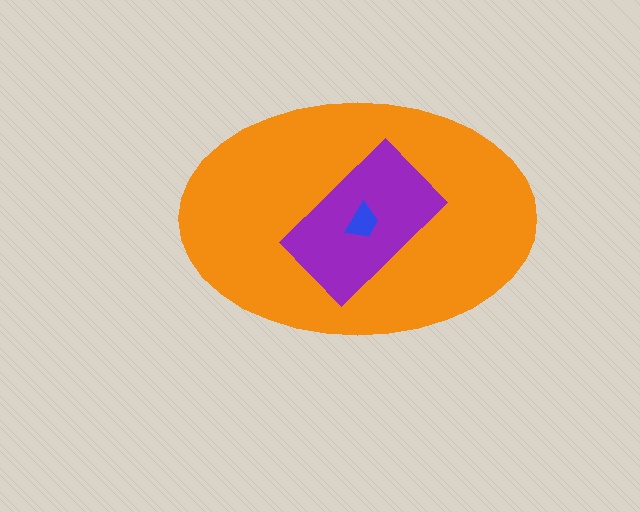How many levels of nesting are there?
3.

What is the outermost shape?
The orange ellipse.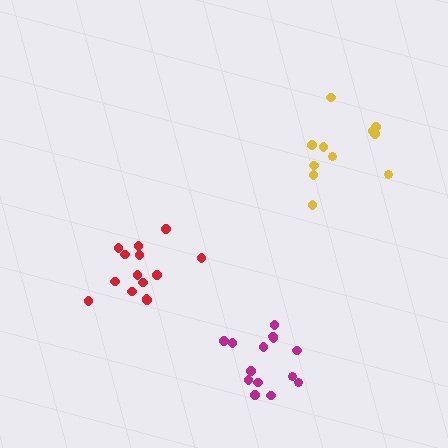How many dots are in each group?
Group 1: 14 dots, Group 2: 11 dots, Group 3: 14 dots (39 total).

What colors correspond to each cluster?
The clusters are colored: red, yellow, magenta.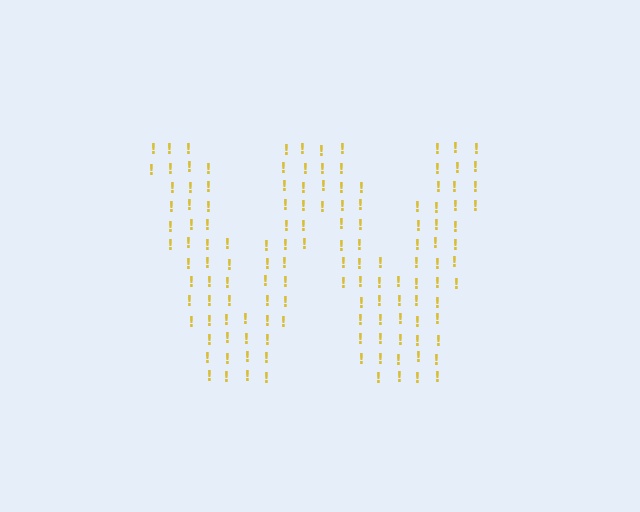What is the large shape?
The large shape is the letter W.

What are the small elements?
The small elements are exclamation marks.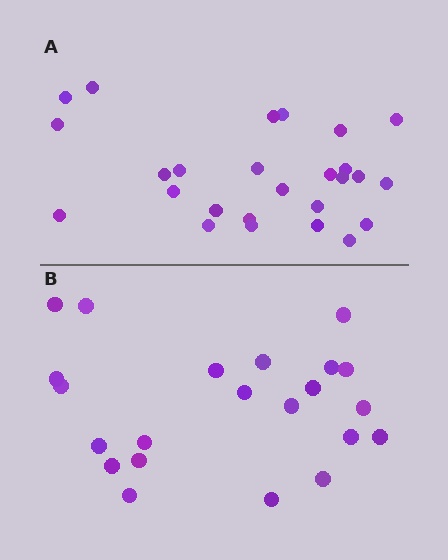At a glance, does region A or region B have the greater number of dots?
Region A (the top region) has more dots.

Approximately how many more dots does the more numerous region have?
Region A has about 4 more dots than region B.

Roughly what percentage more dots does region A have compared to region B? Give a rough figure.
About 20% more.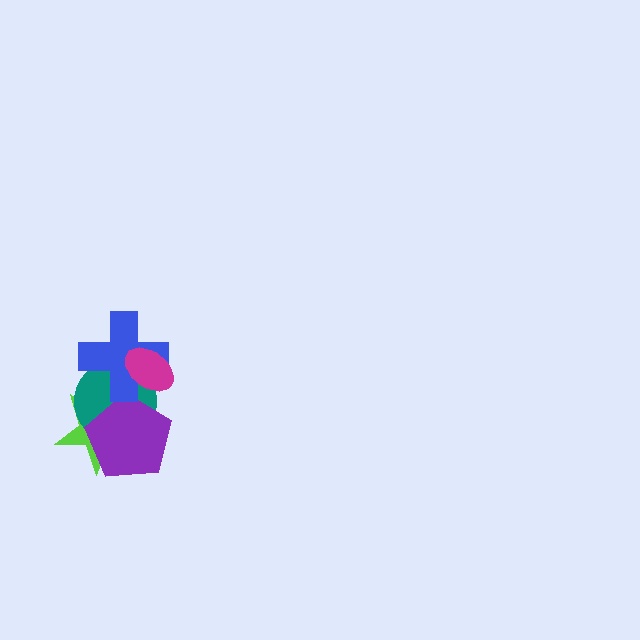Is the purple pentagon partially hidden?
No, no other shape covers it.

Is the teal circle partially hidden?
Yes, it is partially covered by another shape.